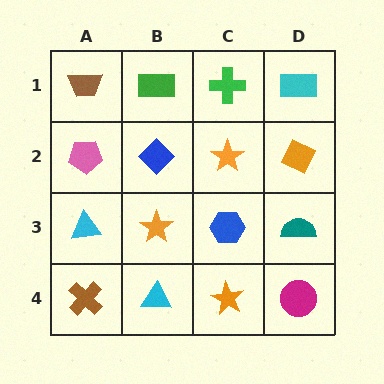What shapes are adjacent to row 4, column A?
A cyan triangle (row 3, column A), a cyan triangle (row 4, column B).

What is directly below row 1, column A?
A pink pentagon.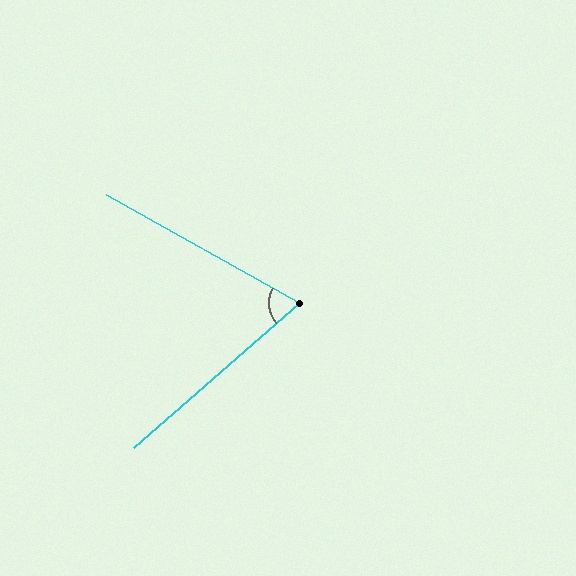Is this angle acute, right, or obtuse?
It is acute.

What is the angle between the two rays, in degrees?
Approximately 70 degrees.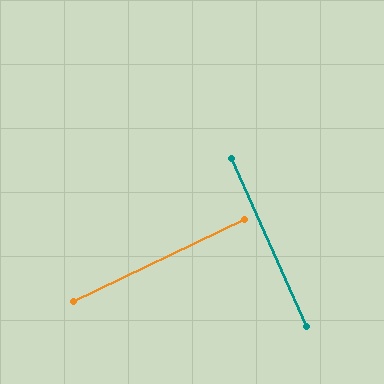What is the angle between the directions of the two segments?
Approximately 88 degrees.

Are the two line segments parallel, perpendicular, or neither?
Perpendicular — they meet at approximately 88°.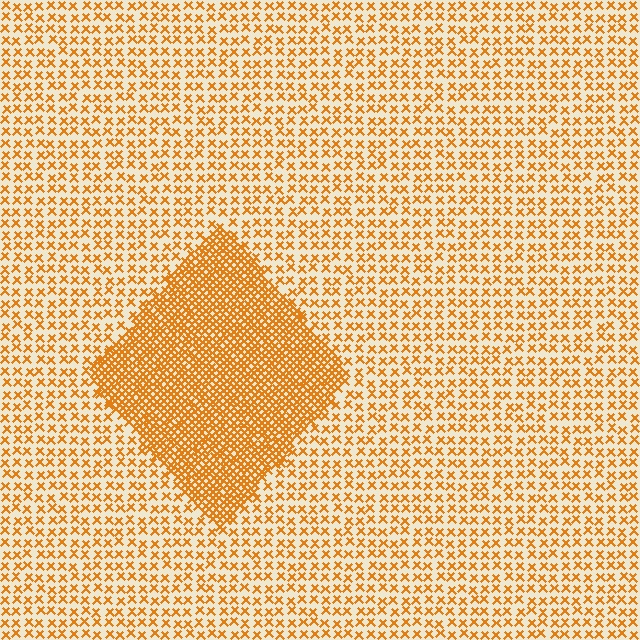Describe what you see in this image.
The image contains small orange elements arranged at two different densities. A diamond-shaped region is visible where the elements are more densely packed than the surrounding area.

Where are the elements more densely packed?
The elements are more densely packed inside the diamond boundary.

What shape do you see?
I see a diamond.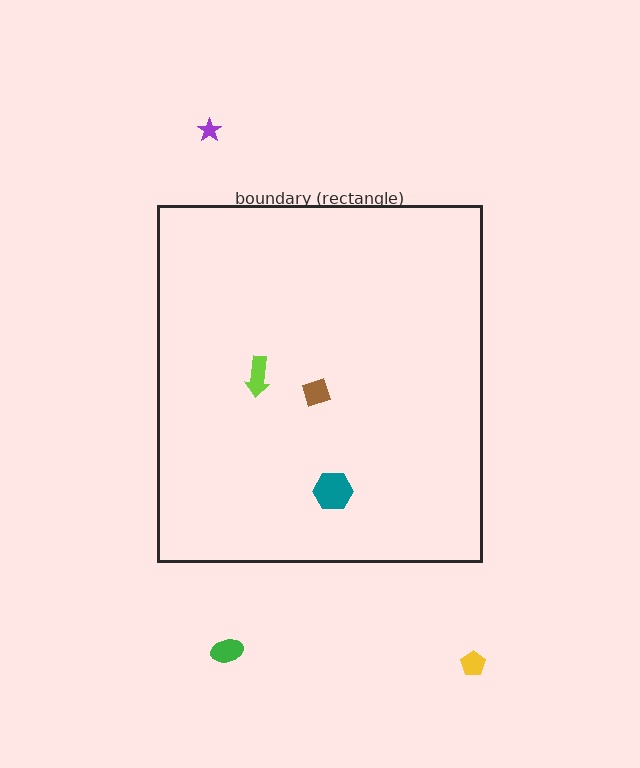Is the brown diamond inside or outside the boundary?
Inside.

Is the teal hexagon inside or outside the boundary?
Inside.